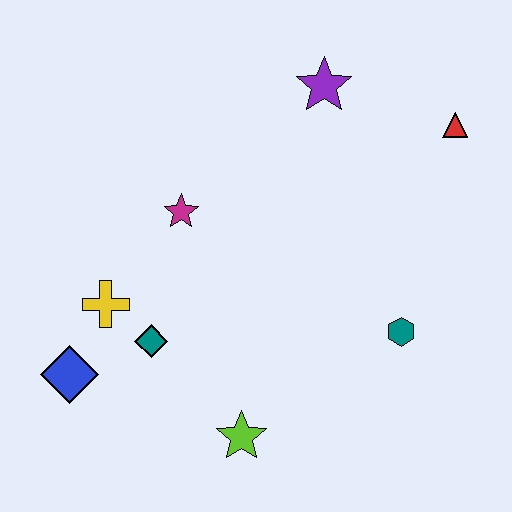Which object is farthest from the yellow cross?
The red triangle is farthest from the yellow cross.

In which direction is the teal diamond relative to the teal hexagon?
The teal diamond is to the left of the teal hexagon.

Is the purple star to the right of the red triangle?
No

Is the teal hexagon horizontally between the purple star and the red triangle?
Yes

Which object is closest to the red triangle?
The purple star is closest to the red triangle.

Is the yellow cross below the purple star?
Yes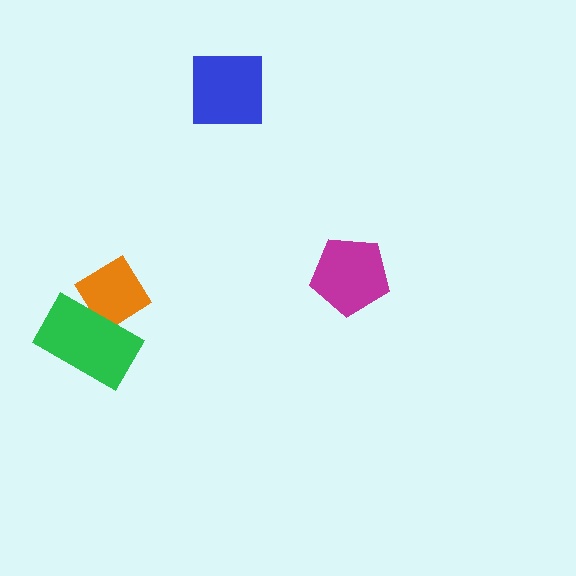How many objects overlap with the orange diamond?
1 object overlaps with the orange diamond.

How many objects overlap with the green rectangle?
1 object overlaps with the green rectangle.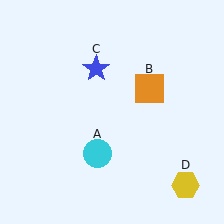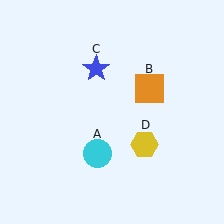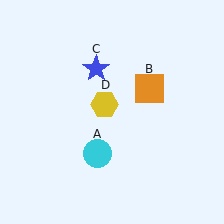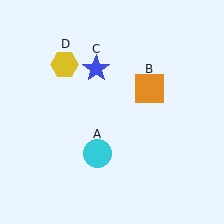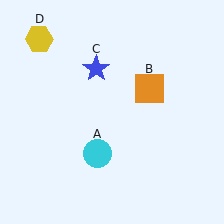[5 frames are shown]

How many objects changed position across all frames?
1 object changed position: yellow hexagon (object D).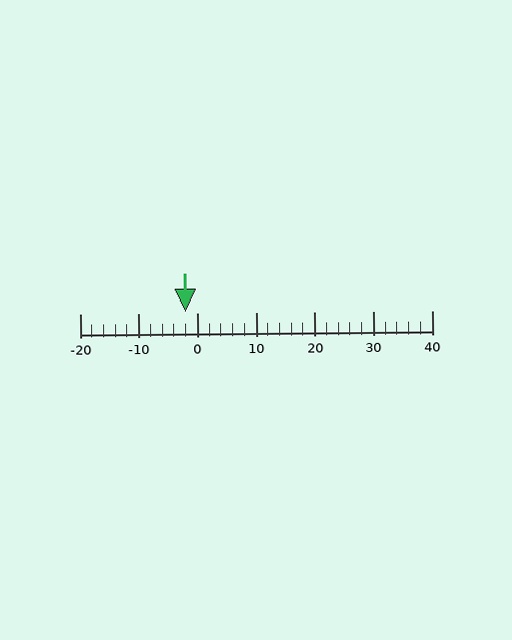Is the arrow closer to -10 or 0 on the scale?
The arrow is closer to 0.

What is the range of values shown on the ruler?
The ruler shows values from -20 to 40.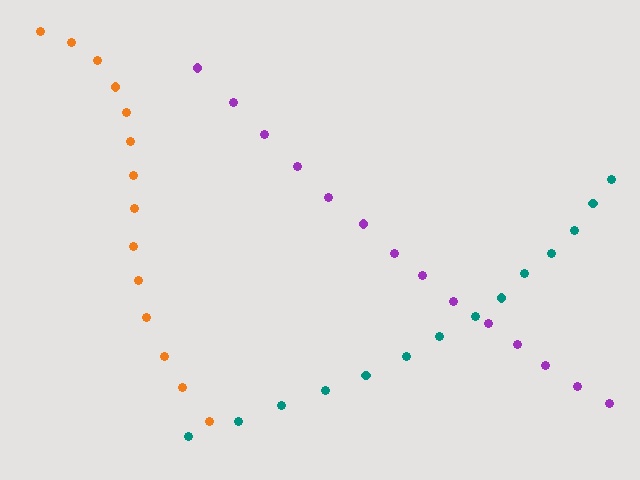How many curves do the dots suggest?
There are 3 distinct paths.